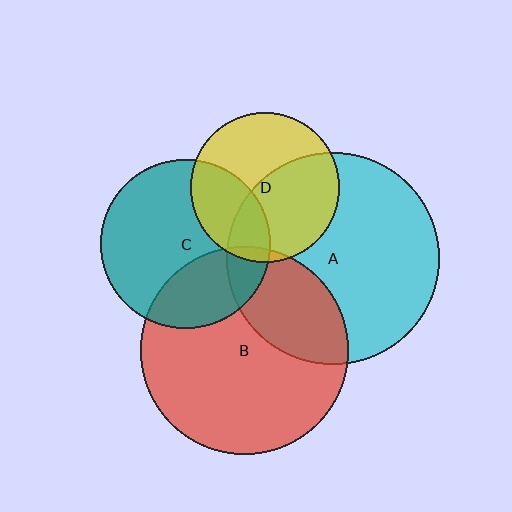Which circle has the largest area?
Circle A (cyan).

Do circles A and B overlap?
Yes.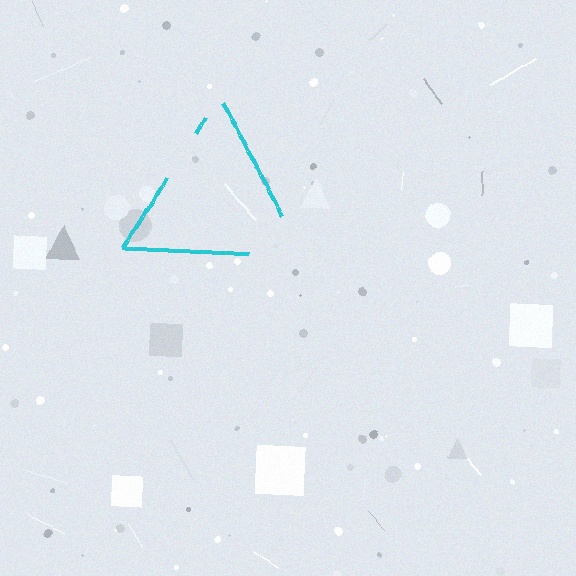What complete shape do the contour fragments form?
The contour fragments form a triangle.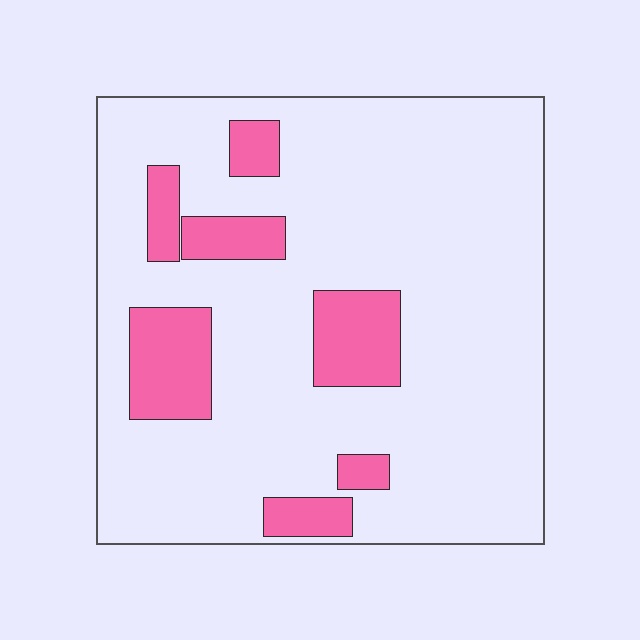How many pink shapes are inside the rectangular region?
7.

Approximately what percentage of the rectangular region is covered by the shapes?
Approximately 15%.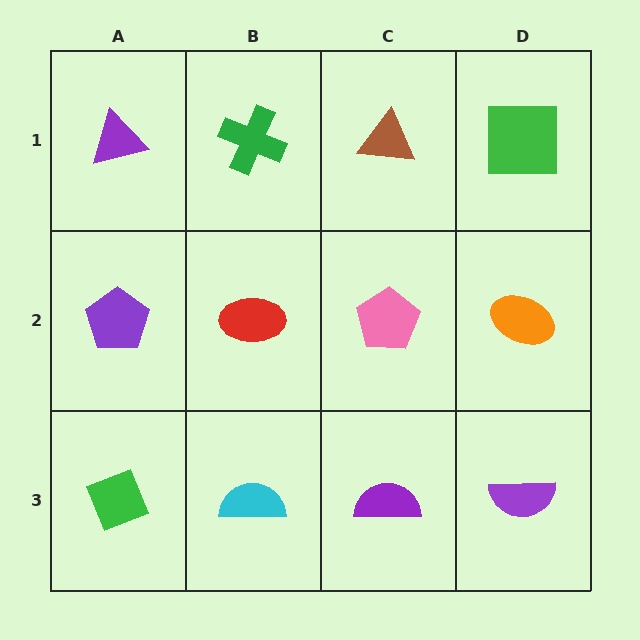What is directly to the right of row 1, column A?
A green cross.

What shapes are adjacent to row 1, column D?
An orange ellipse (row 2, column D), a brown triangle (row 1, column C).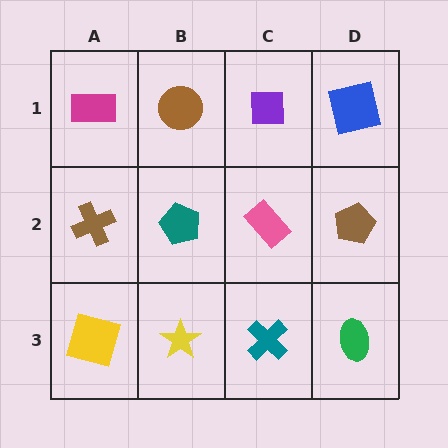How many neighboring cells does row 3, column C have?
3.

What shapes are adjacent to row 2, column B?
A brown circle (row 1, column B), a yellow star (row 3, column B), a brown cross (row 2, column A), a pink rectangle (row 2, column C).